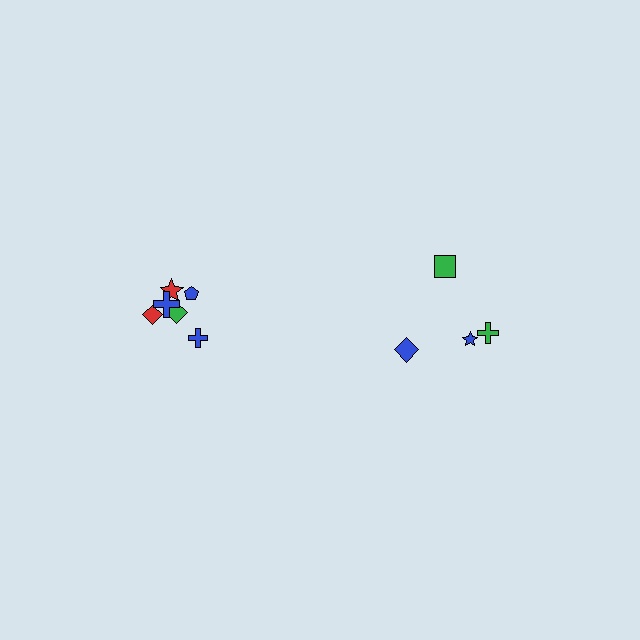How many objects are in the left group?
There are 6 objects.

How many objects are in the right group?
There are 4 objects.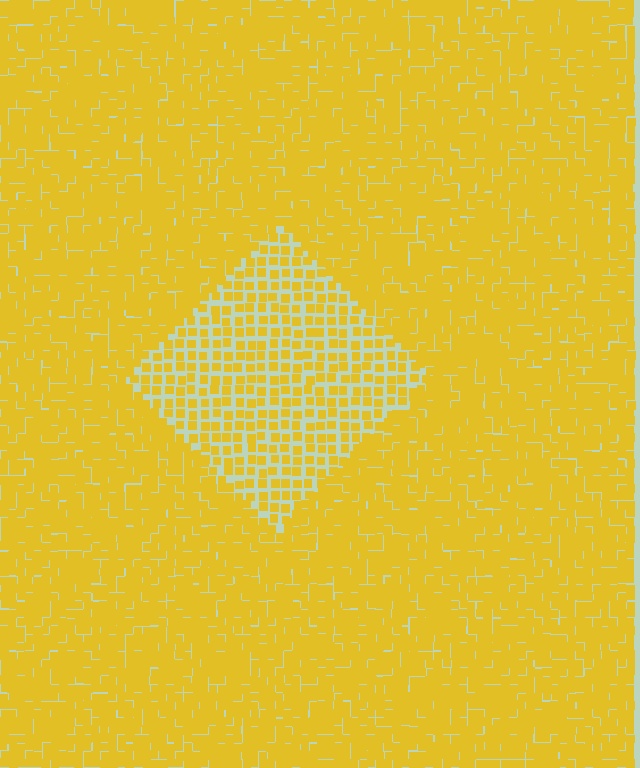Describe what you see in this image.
The image contains small yellow elements arranged at two different densities. A diamond-shaped region is visible where the elements are less densely packed than the surrounding area.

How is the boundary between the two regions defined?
The boundary is defined by a change in element density (approximately 2.0x ratio). All elements are the same color, size, and shape.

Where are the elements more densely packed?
The elements are more densely packed outside the diamond boundary.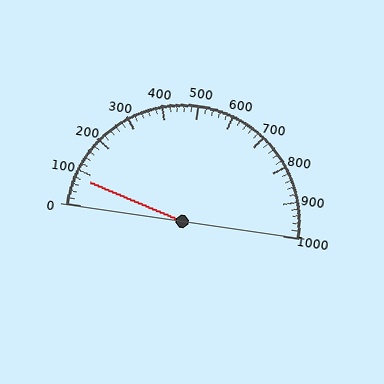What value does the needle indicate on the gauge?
The needle indicates approximately 80.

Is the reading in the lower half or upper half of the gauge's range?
The reading is in the lower half of the range (0 to 1000).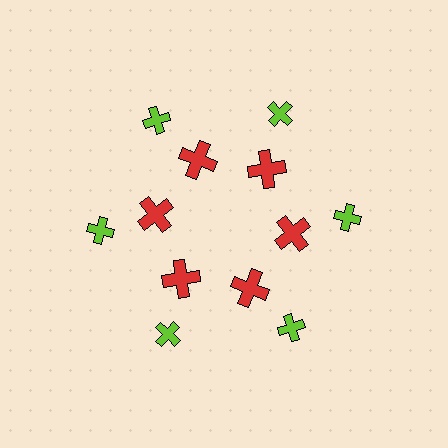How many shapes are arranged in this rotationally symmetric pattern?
There are 12 shapes, arranged in 6 groups of 2.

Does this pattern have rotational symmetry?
Yes, this pattern has 6-fold rotational symmetry. It looks the same after rotating 60 degrees around the center.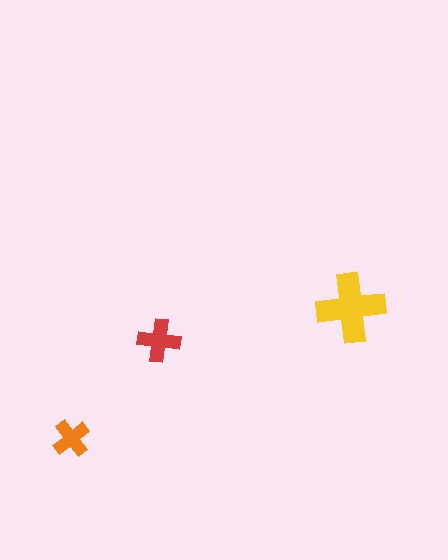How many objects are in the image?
There are 3 objects in the image.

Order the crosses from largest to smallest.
the yellow one, the red one, the orange one.